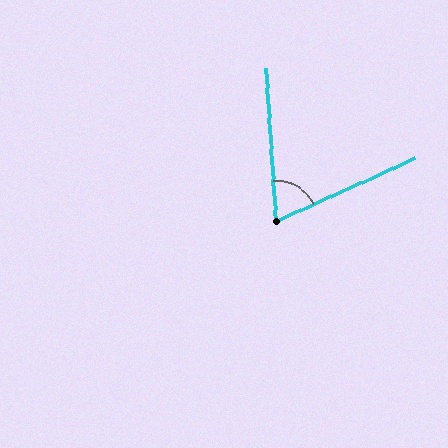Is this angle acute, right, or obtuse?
It is acute.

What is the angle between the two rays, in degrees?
Approximately 69 degrees.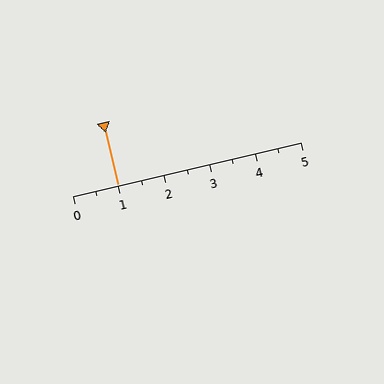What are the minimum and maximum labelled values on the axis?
The axis runs from 0 to 5.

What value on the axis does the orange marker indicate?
The marker indicates approximately 1.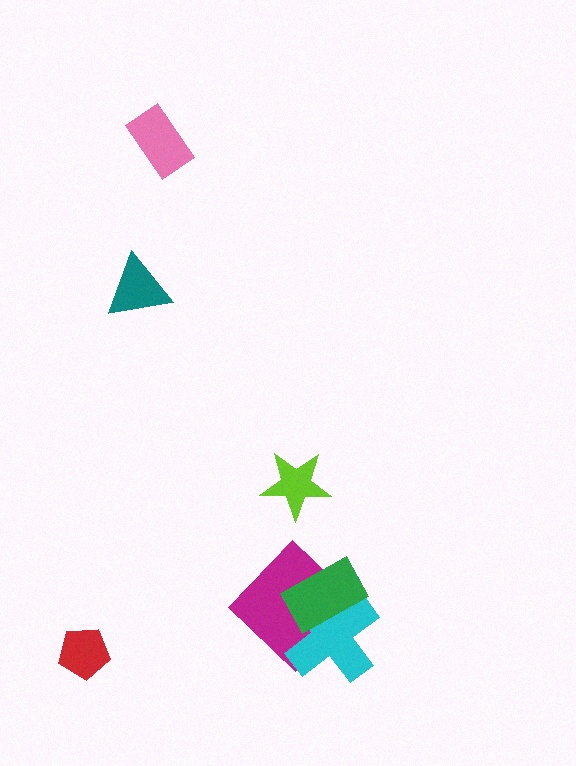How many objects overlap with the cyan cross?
2 objects overlap with the cyan cross.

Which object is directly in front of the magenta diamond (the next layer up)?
The cyan cross is directly in front of the magenta diamond.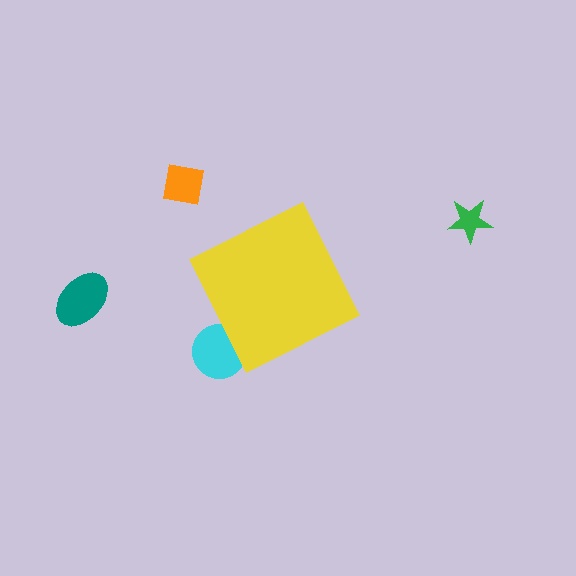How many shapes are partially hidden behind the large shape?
1 shape is partially hidden.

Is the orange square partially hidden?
No, the orange square is fully visible.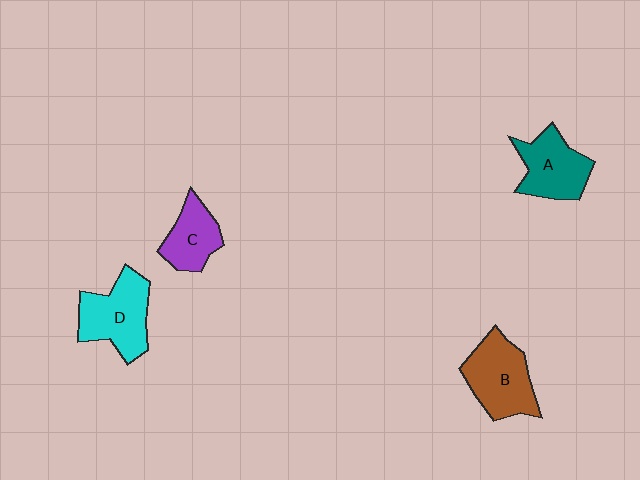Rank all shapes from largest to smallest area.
From largest to smallest: B (brown), D (cyan), A (teal), C (purple).